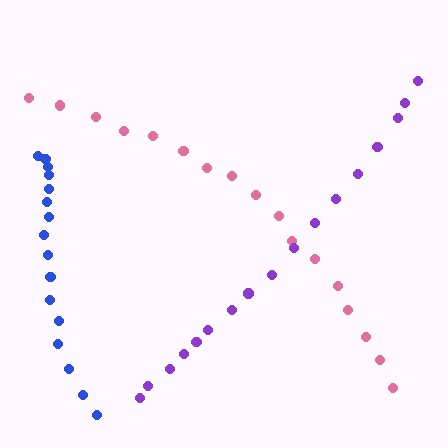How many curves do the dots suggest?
There are 3 distinct paths.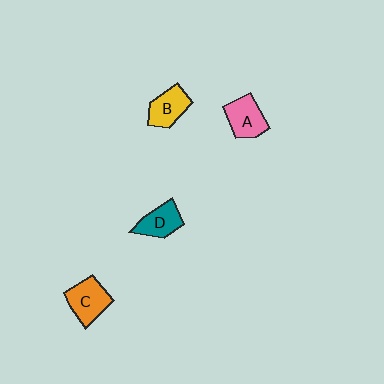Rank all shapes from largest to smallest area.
From largest to smallest: C (orange), A (pink), B (yellow), D (teal).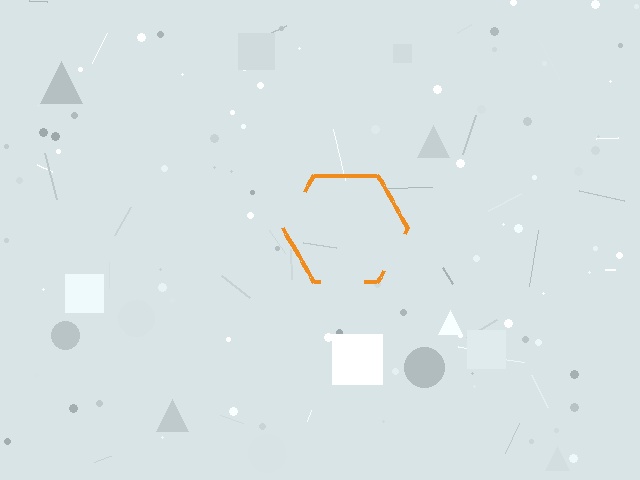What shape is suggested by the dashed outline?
The dashed outline suggests a hexagon.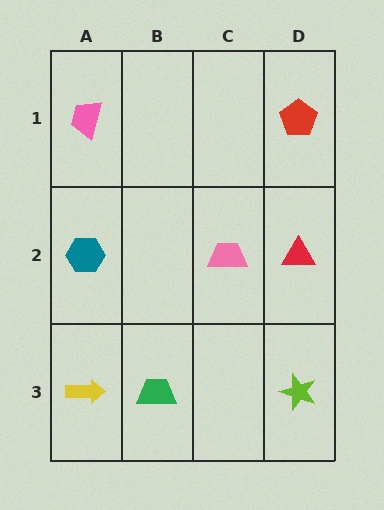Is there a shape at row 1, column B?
No, that cell is empty.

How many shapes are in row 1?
2 shapes.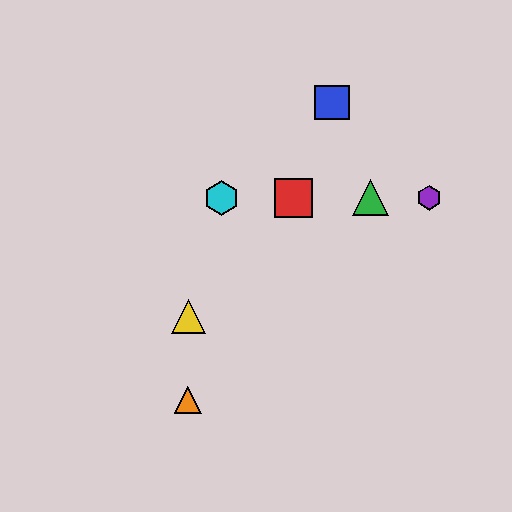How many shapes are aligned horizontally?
4 shapes (the red square, the green triangle, the purple hexagon, the cyan hexagon) are aligned horizontally.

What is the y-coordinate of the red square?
The red square is at y≈198.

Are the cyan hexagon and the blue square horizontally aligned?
No, the cyan hexagon is at y≈198 and the blue square is at y≈102.